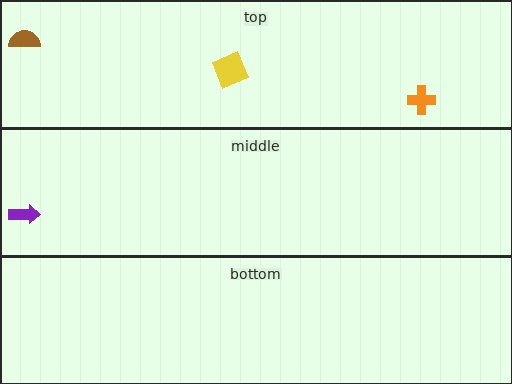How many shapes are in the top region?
3.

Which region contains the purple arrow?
The middle region.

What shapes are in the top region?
The orange cross, the yellow square, the brown semicircle.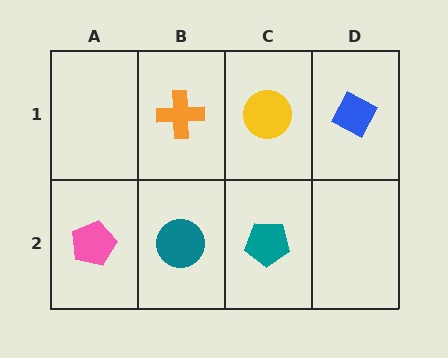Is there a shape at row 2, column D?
No, that cell is empty.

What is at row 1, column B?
An orange cross.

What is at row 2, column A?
A pink pentagon.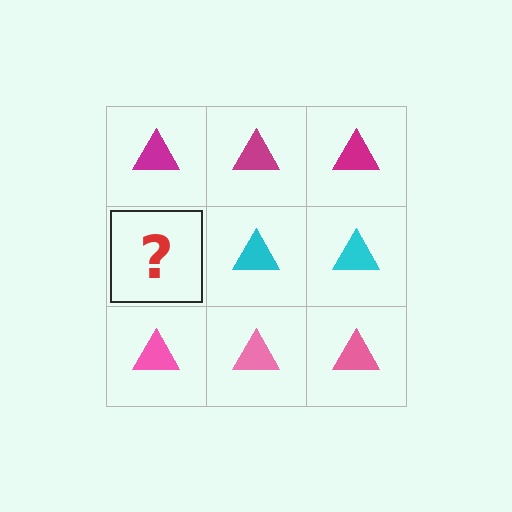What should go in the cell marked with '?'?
The missing cell should contain a cyan triangle.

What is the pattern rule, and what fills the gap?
The rule is that each row has a consistent color. The gap should be filled with a cyan triangle.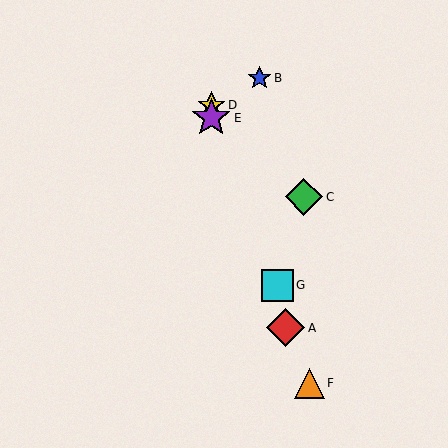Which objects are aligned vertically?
Objects D, E are aligned vertically.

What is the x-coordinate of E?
Object E is at x≈211.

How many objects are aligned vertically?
2 objects (D, E) are aligned vertically.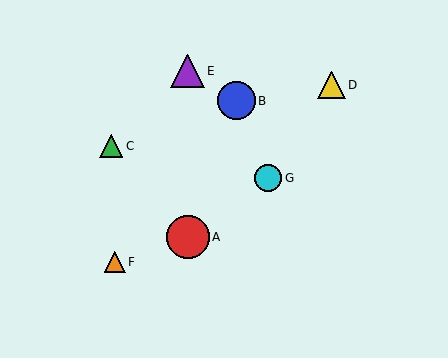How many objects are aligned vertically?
2 objects (A, E) are aligned vertically.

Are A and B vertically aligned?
No, A is at x≈188 and B is at x≈236.